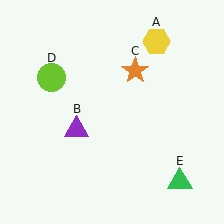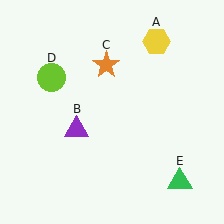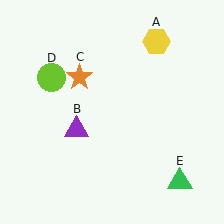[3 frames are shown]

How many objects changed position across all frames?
1 object changed position: orange star (object C).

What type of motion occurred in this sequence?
The orange star (object C) rotated counterclockwise around the center of the scene.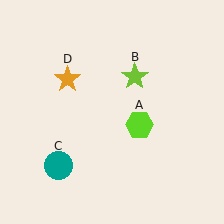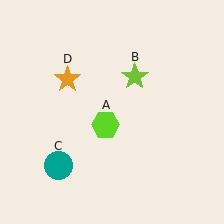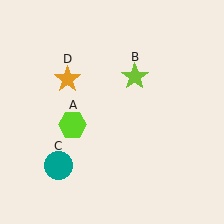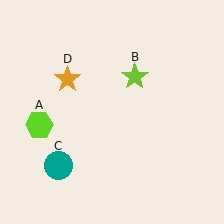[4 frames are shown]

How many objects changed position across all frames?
1 object changed position: lime hexagon (object A).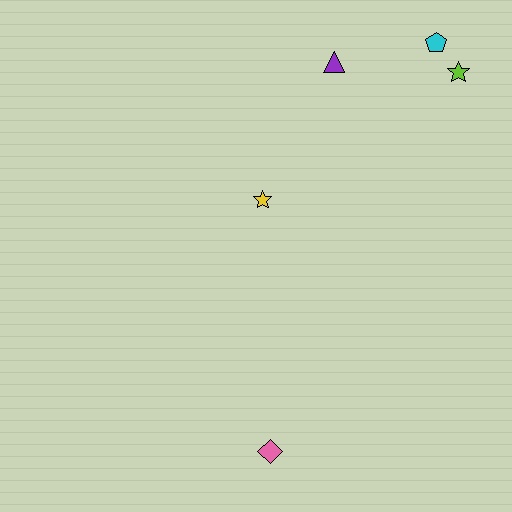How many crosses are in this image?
There are no crosses.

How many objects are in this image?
There are 5 objects.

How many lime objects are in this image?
There is 1 lime object.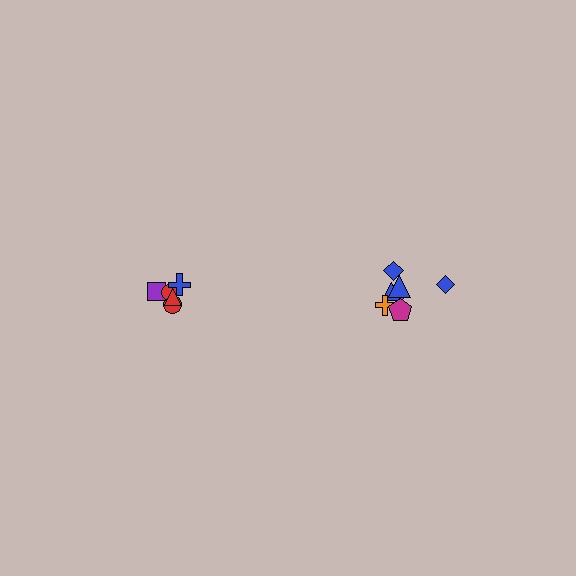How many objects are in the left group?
There are 5 objects.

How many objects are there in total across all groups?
There are 12 objects.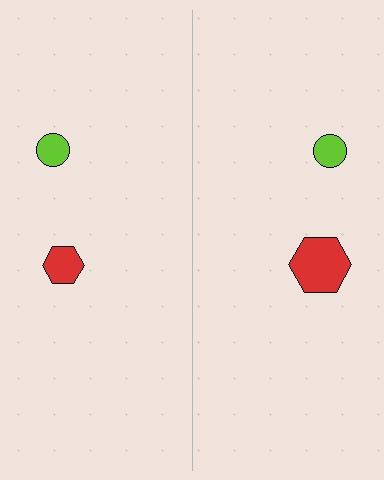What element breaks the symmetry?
The red hexagon on the right side has a different size than its mirror counterpart.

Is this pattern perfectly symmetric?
No, the pattern is not perfectly symmetric. The red hexagon on the right side has a different size than its mirror counterpart.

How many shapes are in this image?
There are 4 shapes in this image.